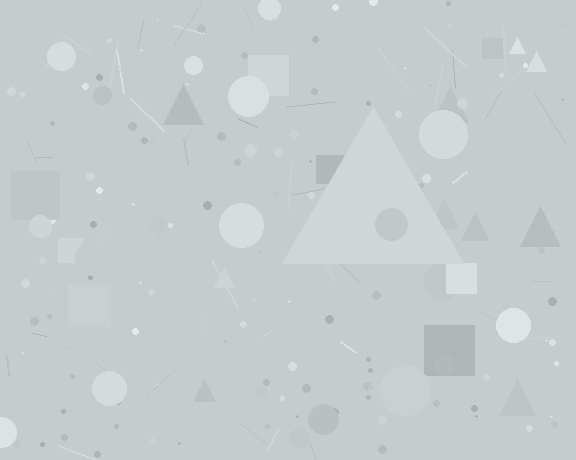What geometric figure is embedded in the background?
A triangle is embedded in the background.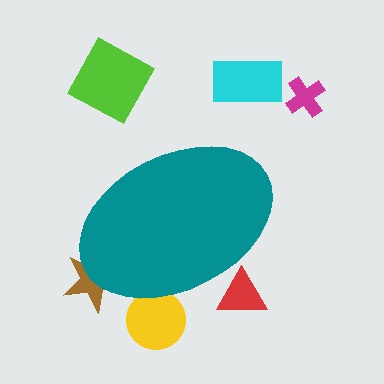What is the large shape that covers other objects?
A teal ellipse.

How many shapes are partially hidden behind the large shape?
3 shapes are partially hidden.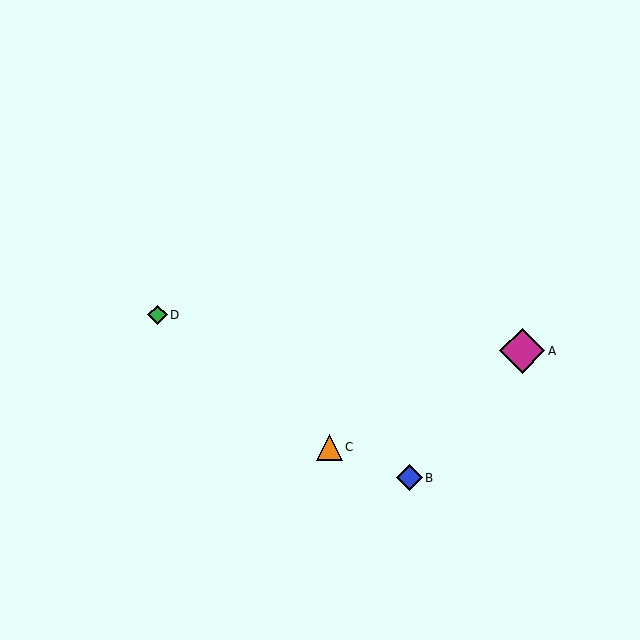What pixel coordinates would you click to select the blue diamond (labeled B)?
Click at (409, 478) to select the blue diamond B.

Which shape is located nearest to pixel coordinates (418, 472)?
The blue diamond (labeled B) at (409, 478) is nearest to that location.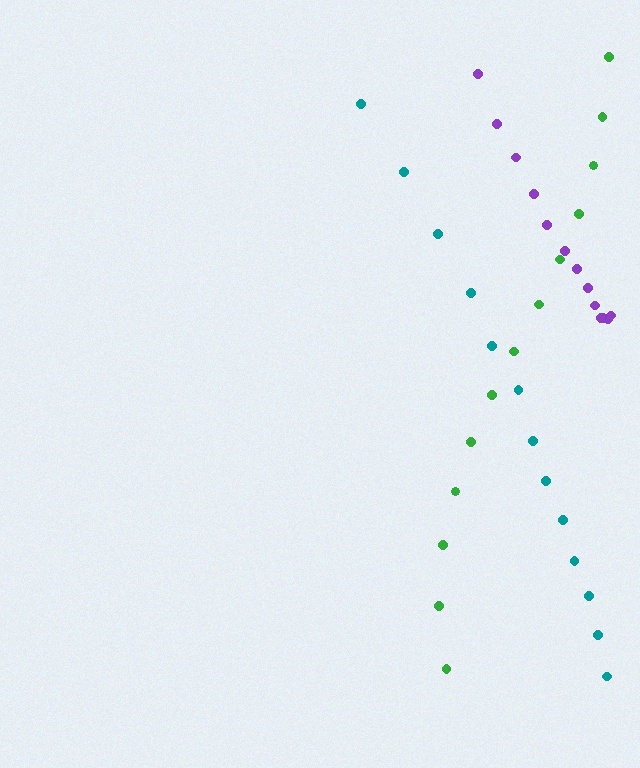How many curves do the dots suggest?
There are 3 distinct paths.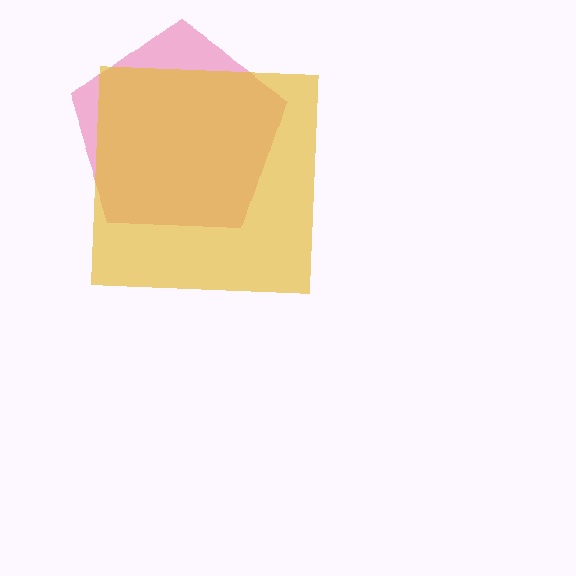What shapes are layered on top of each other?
The layered shapes are: a pink pentagon, a yellow square.